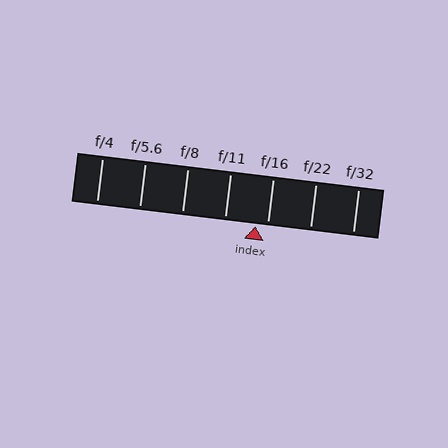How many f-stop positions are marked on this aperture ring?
There are 7 f-stop positions marked.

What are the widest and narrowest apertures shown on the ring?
The widest aperture shown is f/4 and the narrowest is f/32.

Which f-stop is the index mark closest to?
The index mark is closest to f/16.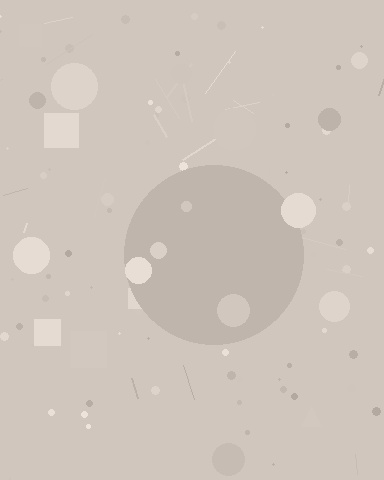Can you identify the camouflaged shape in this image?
The camouflaged shape is a circle.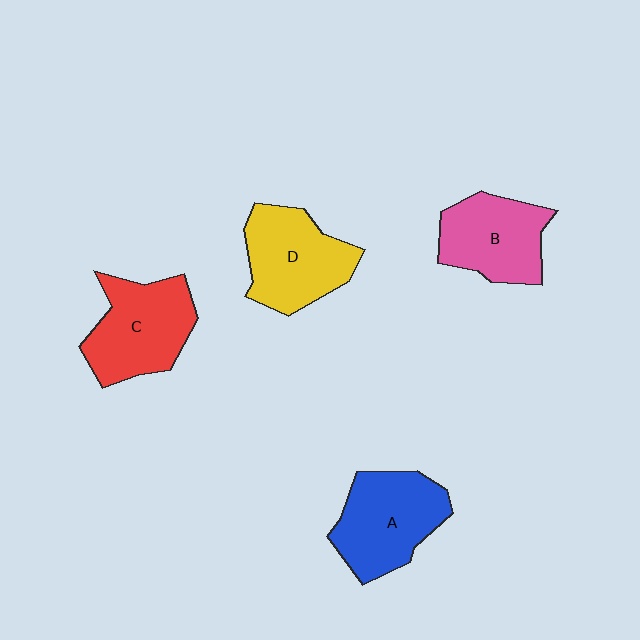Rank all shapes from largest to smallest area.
From largest to smallest: A (blue), C (red), D (yellow), B (pink).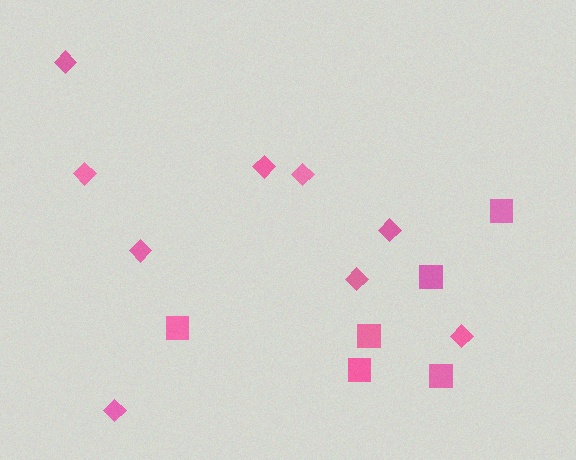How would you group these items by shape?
There are 2 groups: one group of squares (6) and one group of diamonds (9).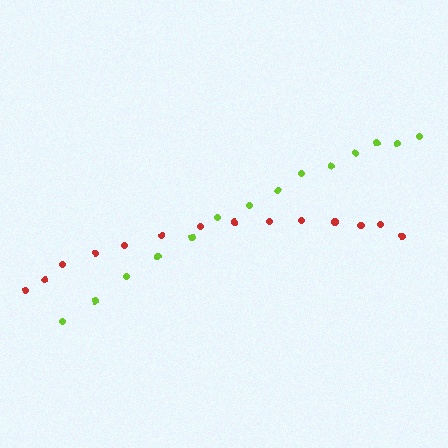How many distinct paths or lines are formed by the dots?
There are 2 distinct paths.